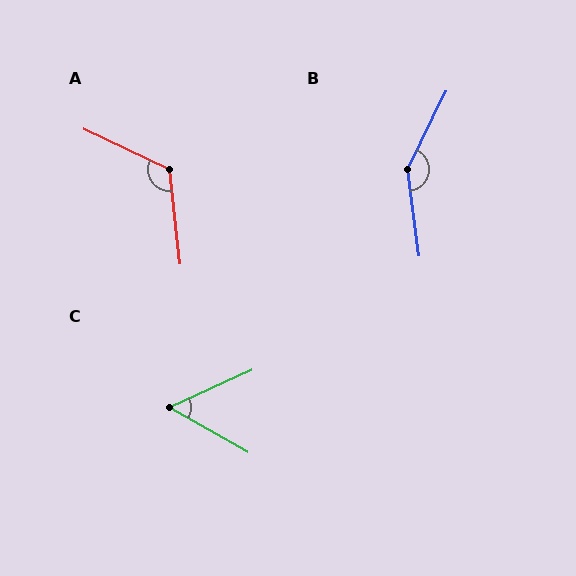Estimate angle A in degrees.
Approximately 122 degrees.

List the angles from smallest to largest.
C (54°), A (122°), B (146°).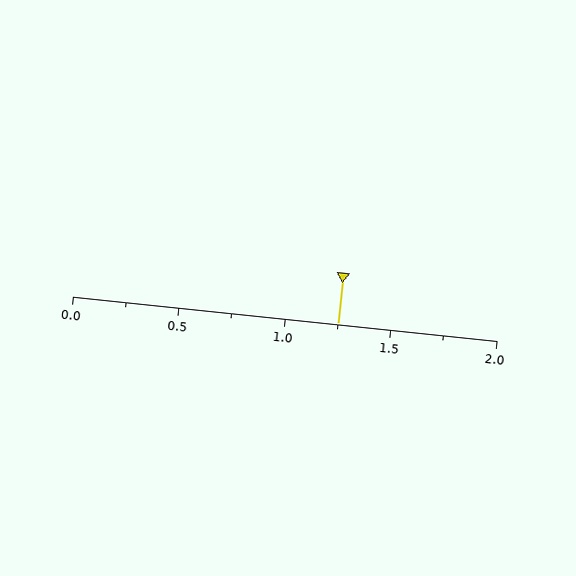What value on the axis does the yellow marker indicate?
The marker indicates approximately 1.25.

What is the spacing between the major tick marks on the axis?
The major ticks are spaced 0.5 apart.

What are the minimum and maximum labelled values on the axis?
The axis runs from 0.0 to 2.0.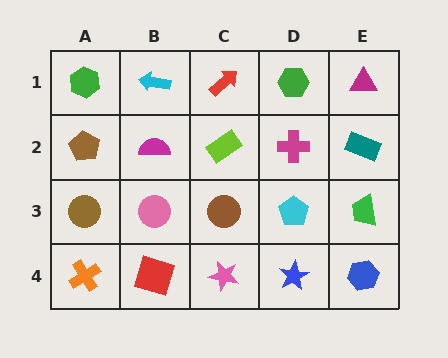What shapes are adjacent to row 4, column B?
A pink circle (row 3, column B), an orange cross (row 4, column A), a pink star (row 4, column C).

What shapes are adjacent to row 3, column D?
A magenta cross (row 2, column D), a blue star (row 4, column D), a brown circle (row 3, column C), a green trapezoid (row 3, column E).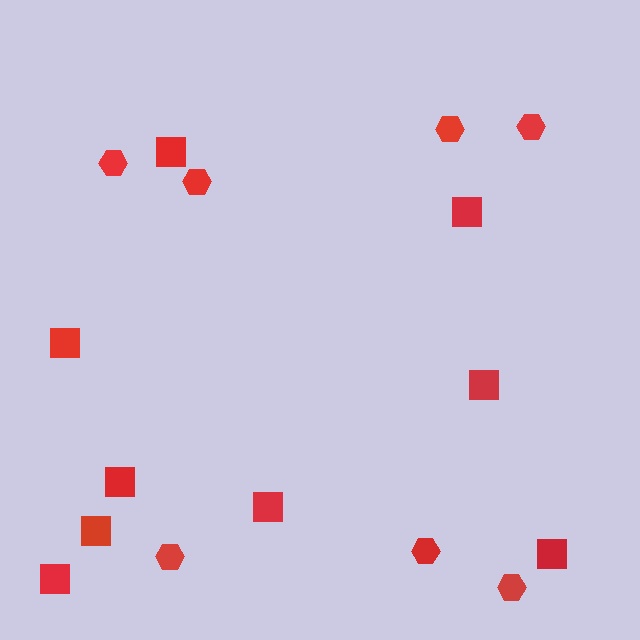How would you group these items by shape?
There are 2 groups: one group of hexagons (7) and one group of squares (9).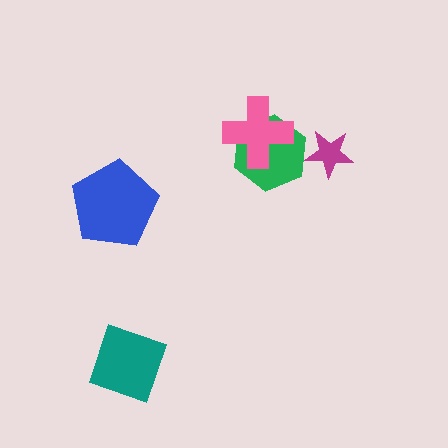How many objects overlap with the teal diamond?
0 objects overlap with the teal diamond.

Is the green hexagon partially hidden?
Yes, it is partially covered by another shape.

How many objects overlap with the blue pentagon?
0 objects overlap with the blue pentagon.